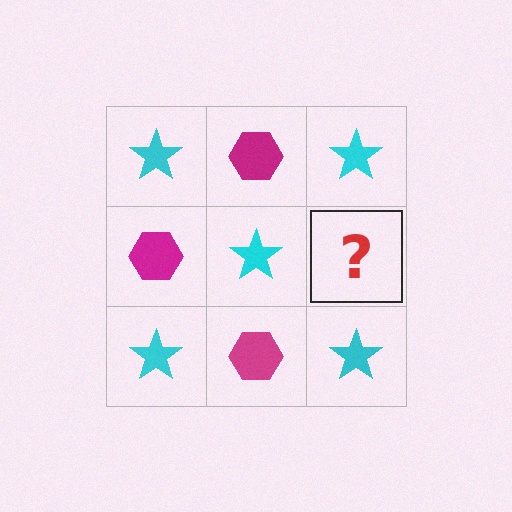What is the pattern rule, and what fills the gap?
The rule is that it alternates cyan star and magenta hexagon in a checkerboard pattern. The gap should be filled with a magenta hexagon.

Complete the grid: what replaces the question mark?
The question mark should be replaced with a magenta hexagon.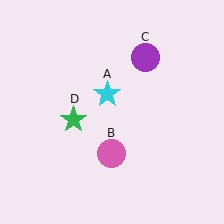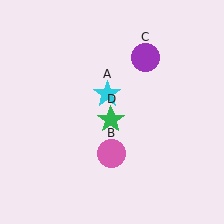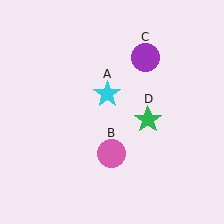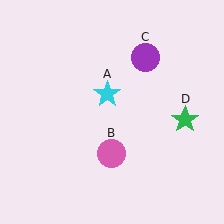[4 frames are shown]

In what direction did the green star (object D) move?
The green star (object D) moved right.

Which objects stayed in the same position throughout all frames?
Cyan star (object A) and pink circle (object B) and purple circle (object C) remained stationary.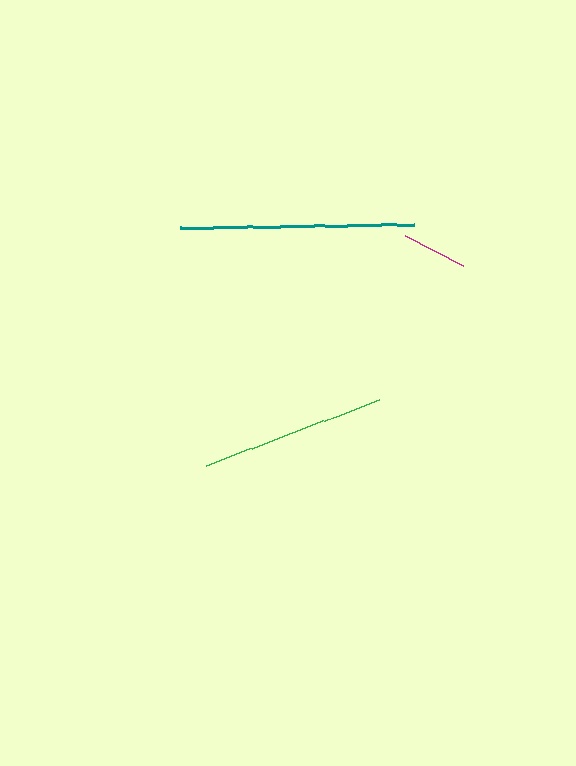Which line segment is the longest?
The teal line is the longest at approximately 235 pixels.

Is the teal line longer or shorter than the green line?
The teal line is longer than the green line.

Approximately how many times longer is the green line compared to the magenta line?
The green line is approximately 2.8 times the length of the magenta line.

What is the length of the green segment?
The green segment is approximately 185 pixels long.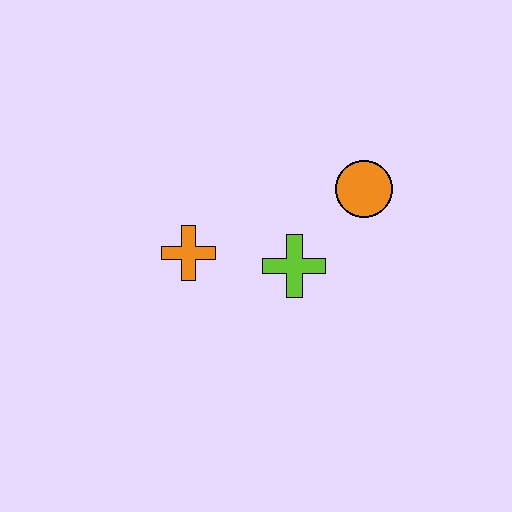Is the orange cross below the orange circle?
Yes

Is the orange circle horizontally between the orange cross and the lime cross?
No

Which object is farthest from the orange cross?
The orange circle is farthest from the orange cross.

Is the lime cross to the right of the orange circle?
No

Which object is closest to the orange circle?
The lime cross is closest to the orange circle.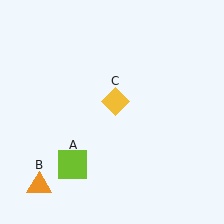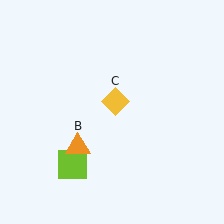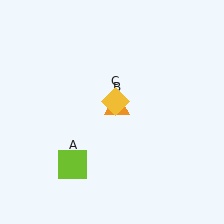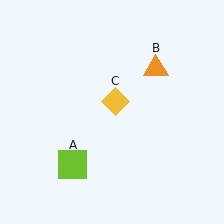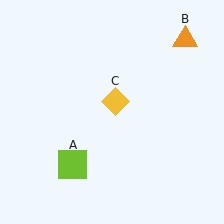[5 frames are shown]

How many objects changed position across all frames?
1 object changed position: orange triangle (object B).